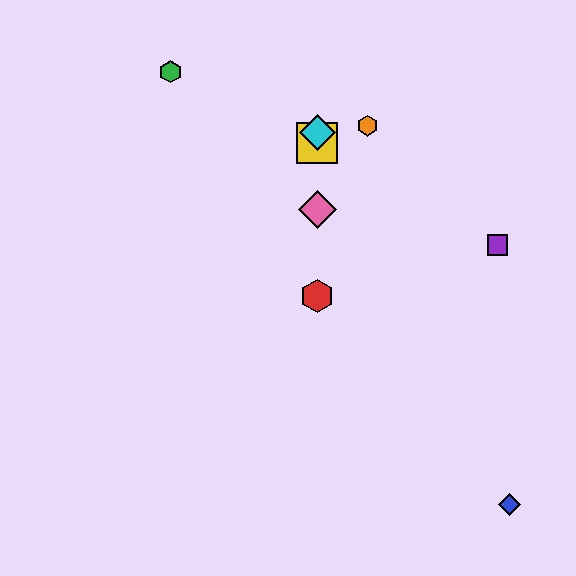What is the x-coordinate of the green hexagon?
The green hexagon is at x≈171.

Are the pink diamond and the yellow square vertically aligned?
Yes, both are at x≈317.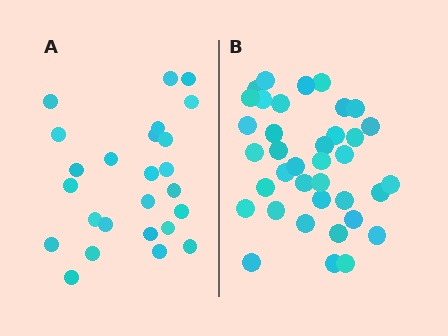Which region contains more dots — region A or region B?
Region B (the right region) has more dots.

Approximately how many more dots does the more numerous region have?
Region B has roughly 12 or so more dots than region A.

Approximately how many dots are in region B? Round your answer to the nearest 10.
About 40 dots. (The exact count is 37, which rounds to 40.)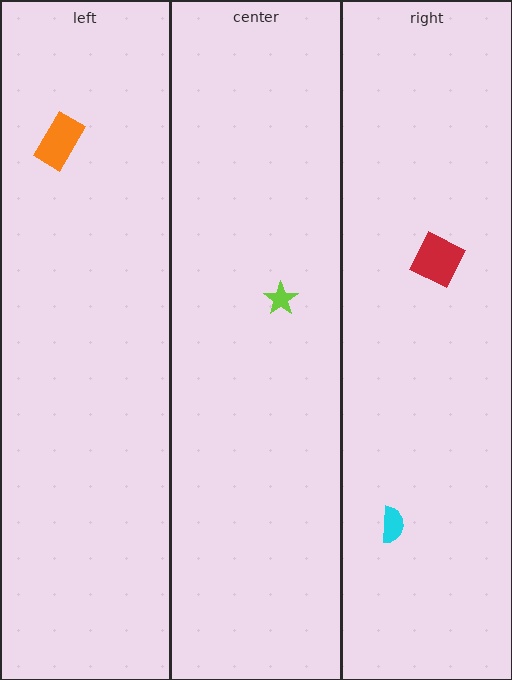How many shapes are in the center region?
1.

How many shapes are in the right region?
2.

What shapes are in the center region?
The lime star.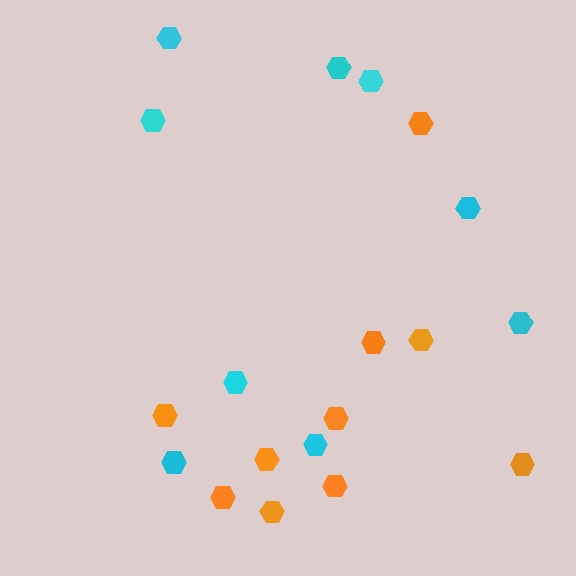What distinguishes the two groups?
There are 2 groups: one group of orange hexagons (10) and one group of cyan hexagons (9).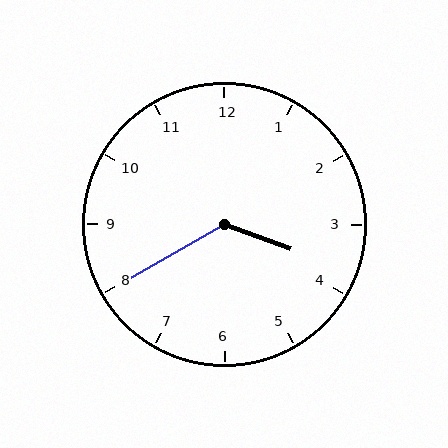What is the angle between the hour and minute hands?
Approximately 130 degrees.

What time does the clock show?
3:40.